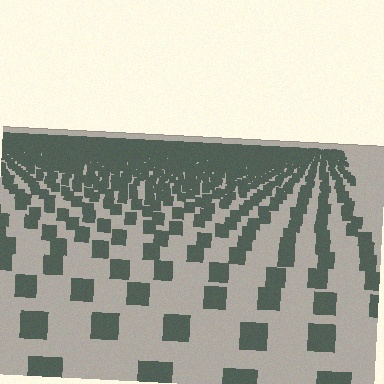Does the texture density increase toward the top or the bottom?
Density increases toward the top.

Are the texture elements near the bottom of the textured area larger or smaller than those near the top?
Larger. Near the bottom, elements are closer to the viewer and appear at a bigger on-screen size.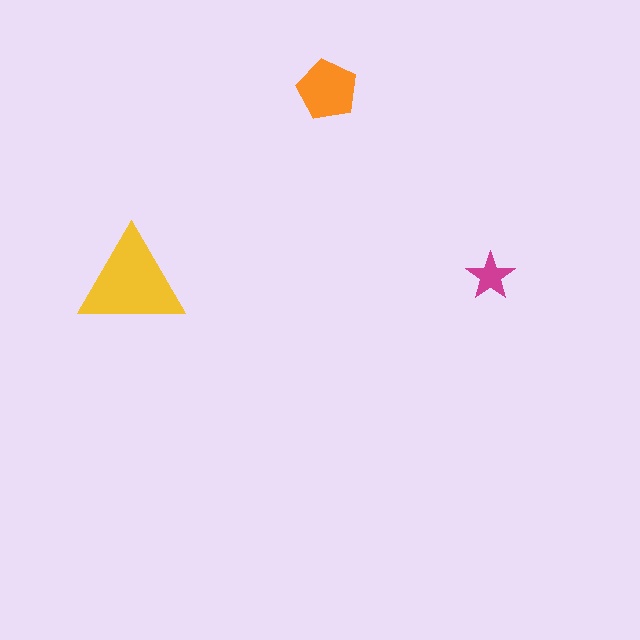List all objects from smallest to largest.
The magenta star, the orange pentagon, the yellow triangle.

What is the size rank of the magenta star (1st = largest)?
3rd.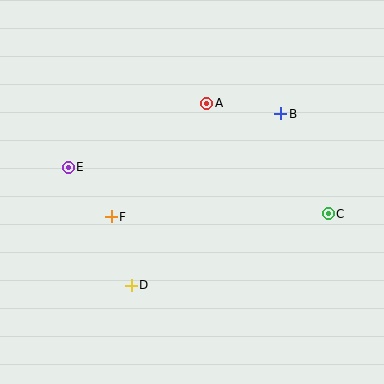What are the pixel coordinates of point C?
Point C is at (328, 214).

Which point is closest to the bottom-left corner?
Point D is closest to the bottom-left corner.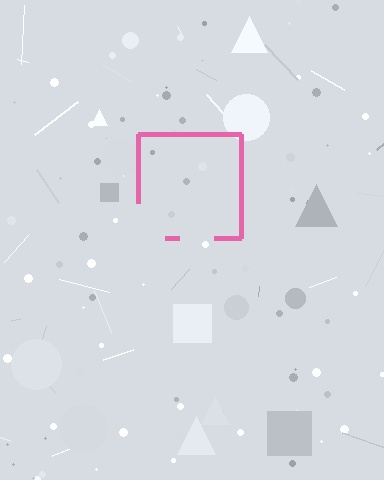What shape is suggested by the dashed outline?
The dashed outline suggests a square.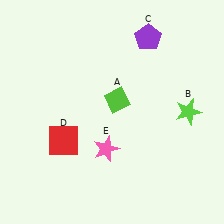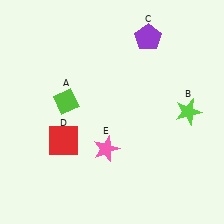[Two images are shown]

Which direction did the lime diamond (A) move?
The lime diamond (A) moved left.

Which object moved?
The lime diamond (A) moved left.